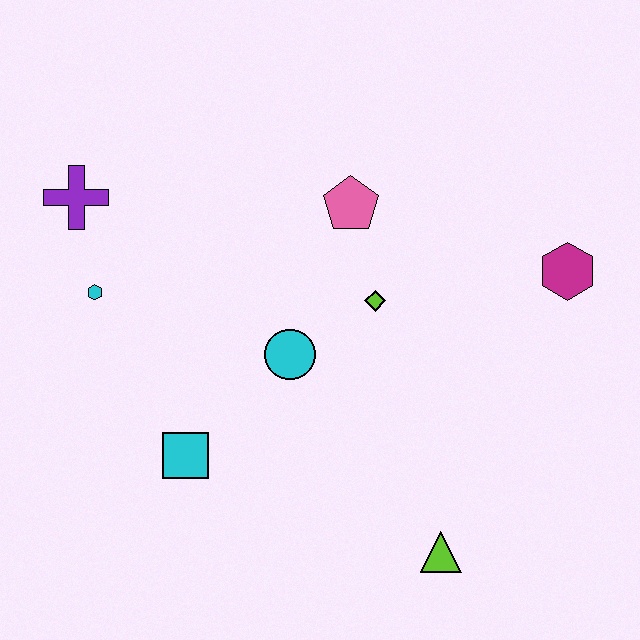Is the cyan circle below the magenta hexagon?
Yes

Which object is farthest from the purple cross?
The lime triangle is farthest from the purple cross.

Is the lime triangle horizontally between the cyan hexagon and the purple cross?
No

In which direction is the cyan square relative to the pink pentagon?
The cyan square is below the pink pentagon.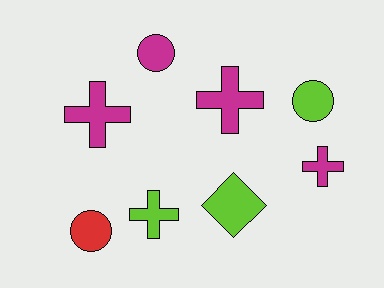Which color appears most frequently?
Magenta, with 4 objects.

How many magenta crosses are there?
There are 3 magenta crosses.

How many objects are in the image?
There are 8 objects.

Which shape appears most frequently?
Cross, with 4 objects.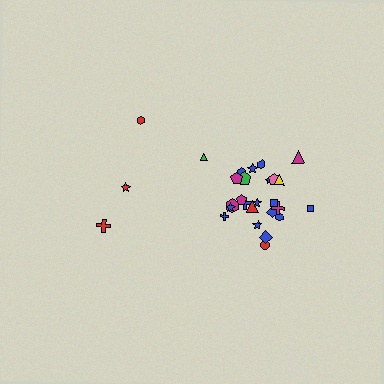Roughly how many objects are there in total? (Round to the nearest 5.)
Roughly 30 objects in total.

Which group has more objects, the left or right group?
The right group.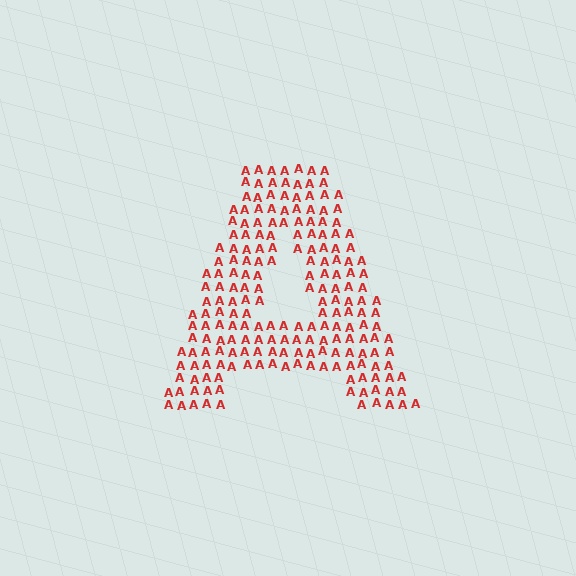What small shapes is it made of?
It is made of small letter A's.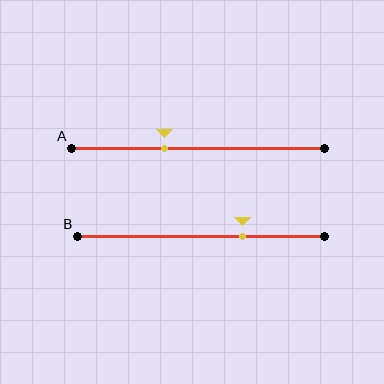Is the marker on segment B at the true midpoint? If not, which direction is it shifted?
No, the marker on segment B is shifted to the right by about 17% of the segment length.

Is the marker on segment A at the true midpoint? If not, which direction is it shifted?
No, the marker on segment A is shifted to the left by about 13% of the segment length.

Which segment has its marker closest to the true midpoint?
Segment A has its marker closest to the true midpoint.